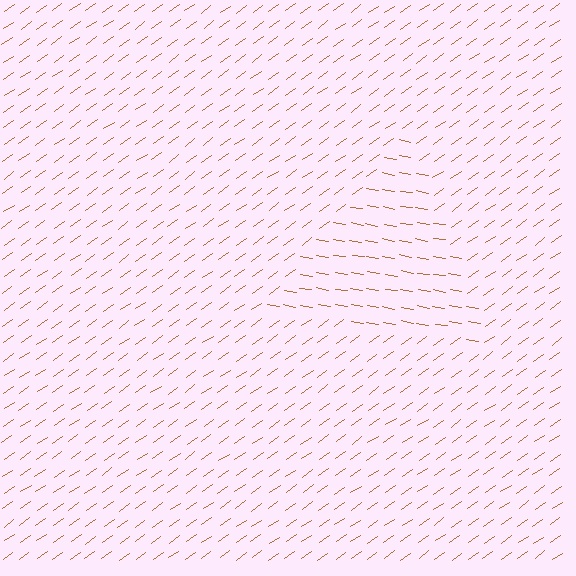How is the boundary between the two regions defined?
The boundary is defined purely by a change in line orientation (approximately 45 degrees difference). All lines are the same color and thickness.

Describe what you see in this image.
The image is filled with small brown line segments. A triangle region in the image has lines oriented differently from the surrounding lines, creating a visible texture boundary.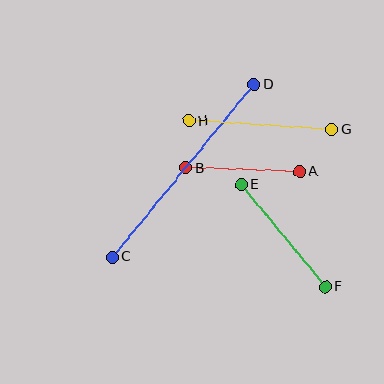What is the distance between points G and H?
The distance is approximately 143 pixels.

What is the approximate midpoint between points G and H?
The midpoint is at approximately (260, 125) pixels.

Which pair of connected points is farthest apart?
Points C and D are farthest apart.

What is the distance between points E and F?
The distance is approximately 133 pixels.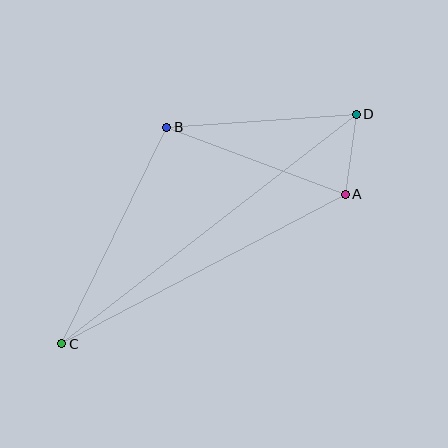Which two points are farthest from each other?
Points C and D are farthest from each other.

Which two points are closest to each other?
Points A and D are closest to each other.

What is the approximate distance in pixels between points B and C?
The distance between B and C is approximately 240 pixels.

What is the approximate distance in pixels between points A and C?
The distance between A and C is approximately 320 pixels.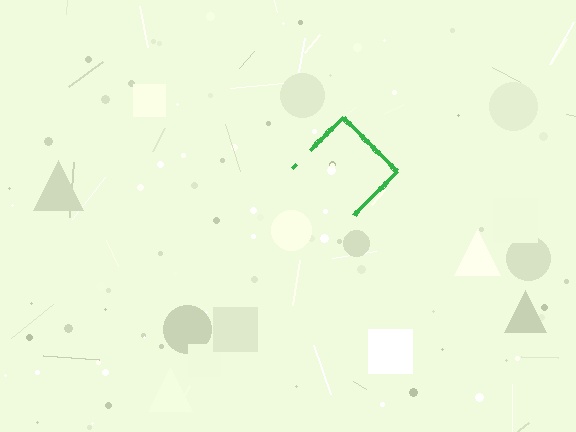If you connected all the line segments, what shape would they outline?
They would outline a diamond.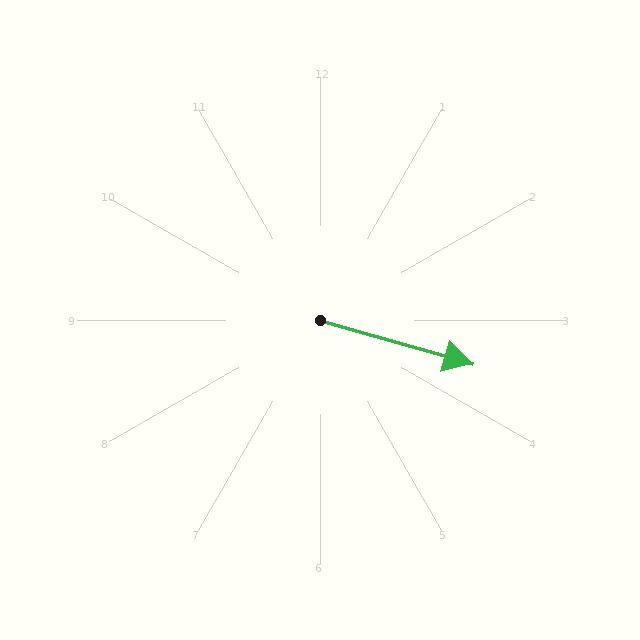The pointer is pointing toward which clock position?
Roughly 4 o'clock.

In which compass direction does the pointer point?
East.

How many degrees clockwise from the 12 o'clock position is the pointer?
Approximately 106 degrees.